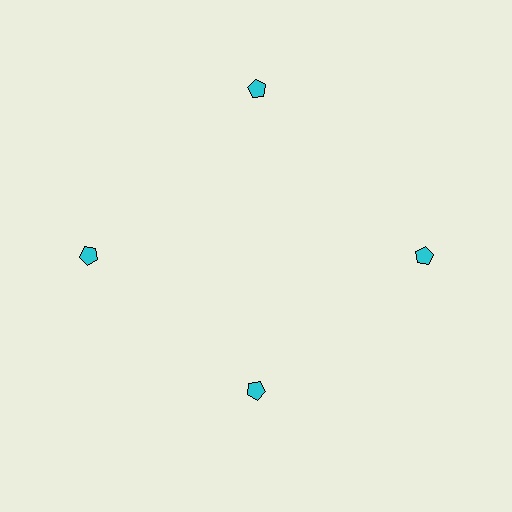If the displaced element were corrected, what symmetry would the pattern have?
It would have 4-fold rotational symmetry — the pattern would map onto itself every 90 degrees.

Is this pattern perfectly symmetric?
No. The 4 cyan pentagons are arranged in a ring, but one element near the 6 o'clock position is pulled inward toward the center, breaking the 4-fold rotational symmetry.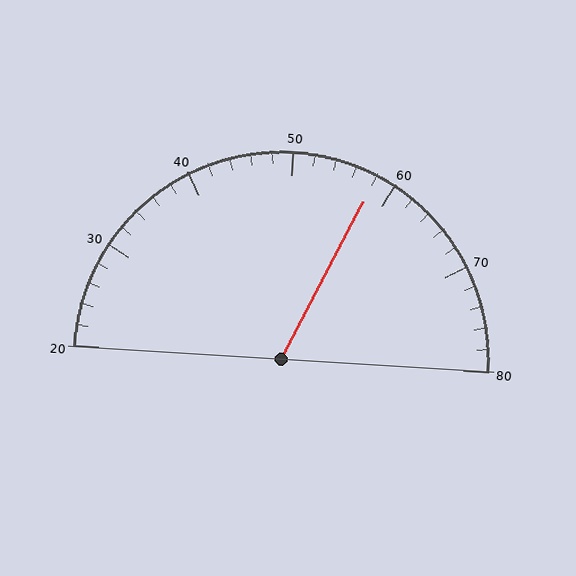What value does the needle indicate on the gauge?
The needle indicates approximately 58.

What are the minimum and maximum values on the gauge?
The gauge ranges from 20 to 80.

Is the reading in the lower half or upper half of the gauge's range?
The reading is in the upper half of the range (20 to 80).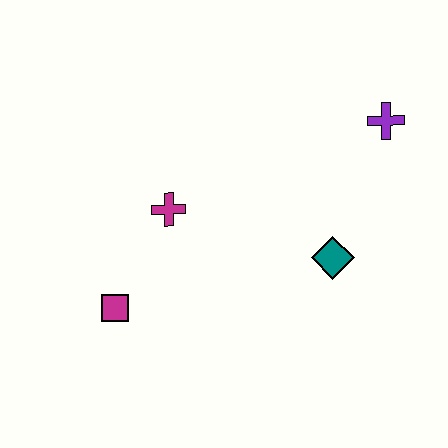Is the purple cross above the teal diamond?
Yes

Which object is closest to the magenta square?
The magenta cross is closest to the magenta square.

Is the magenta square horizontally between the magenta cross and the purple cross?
No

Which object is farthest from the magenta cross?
The purple cross is farthest from the magenta cross.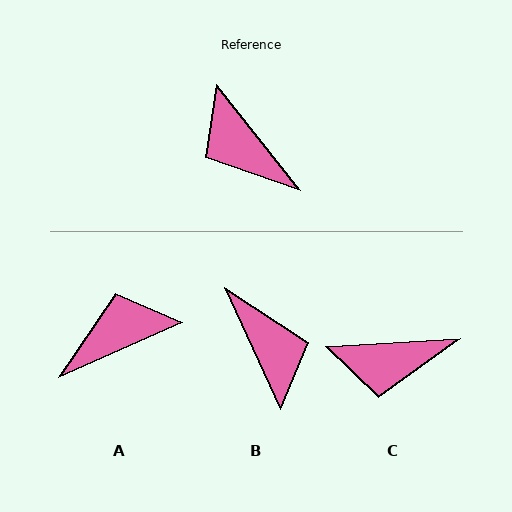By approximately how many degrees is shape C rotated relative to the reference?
Approximately 55 degrees counter-clockwise.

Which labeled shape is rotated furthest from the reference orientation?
B, about 166 degrees away.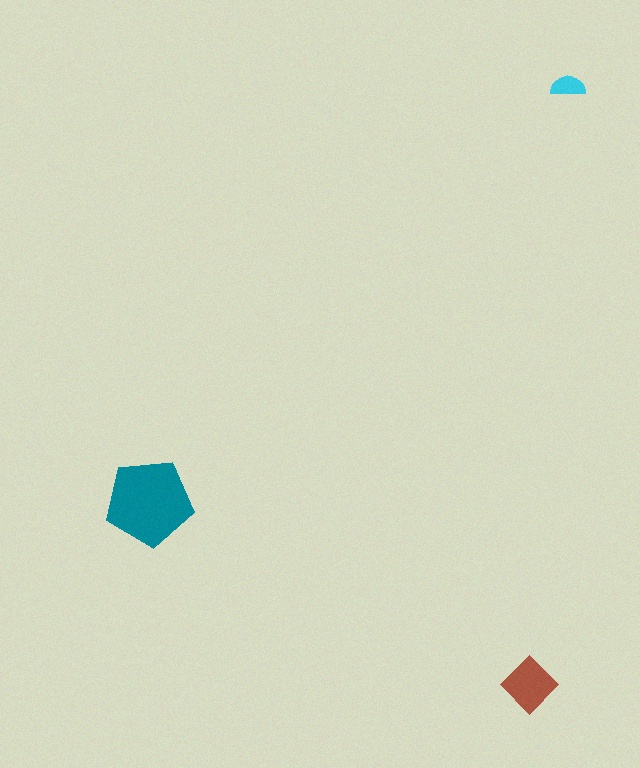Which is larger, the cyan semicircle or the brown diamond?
The brown diamond.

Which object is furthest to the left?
The teal pentagon is leftmost.